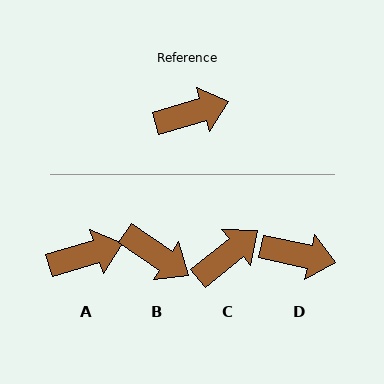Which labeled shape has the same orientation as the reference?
A.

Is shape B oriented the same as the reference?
No, it is off by about 51 degrees.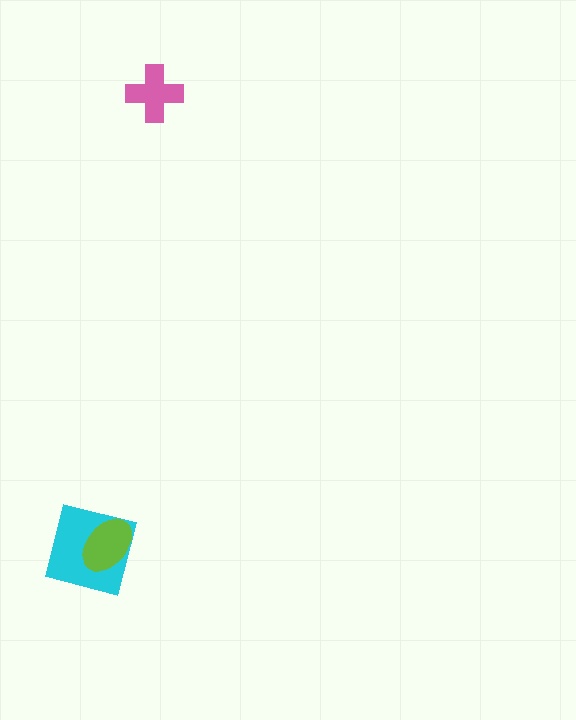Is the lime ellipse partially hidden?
No, no other shape covers it.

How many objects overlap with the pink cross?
0 objects overlap with the pink cross.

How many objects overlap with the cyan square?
1 object overlaps with the cyan square.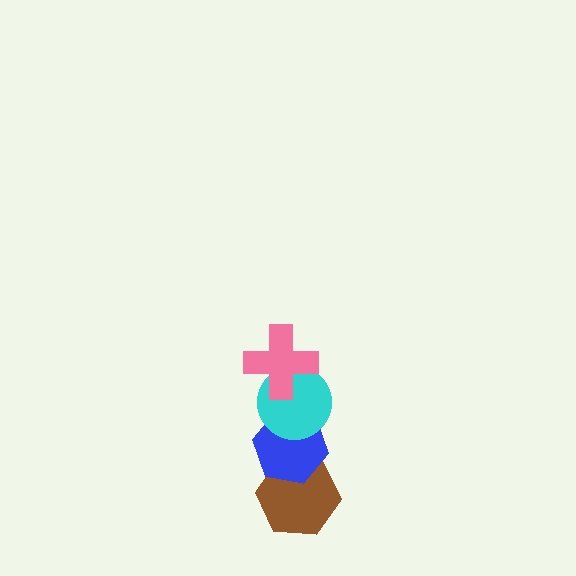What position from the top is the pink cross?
The pink cross is 1st from the top.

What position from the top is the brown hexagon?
The brown hexagon is 4th from the top.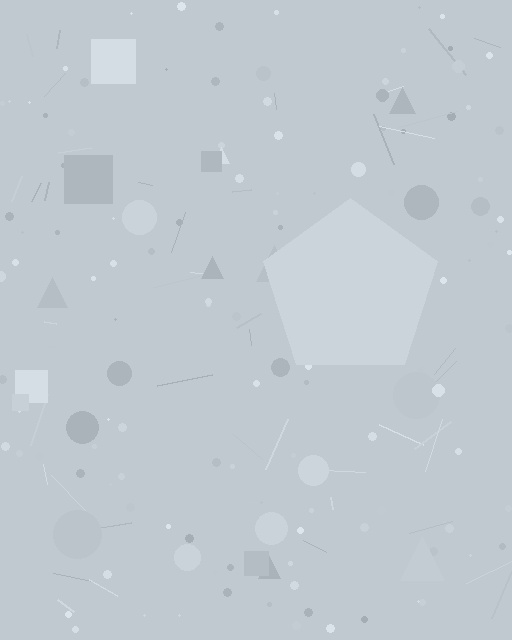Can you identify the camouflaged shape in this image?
The camouflaged shape is a pentagon.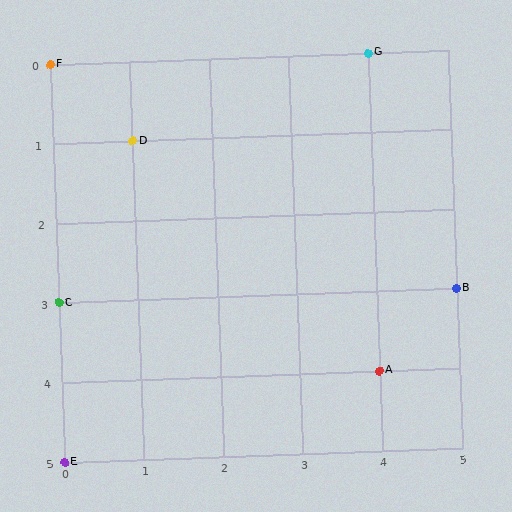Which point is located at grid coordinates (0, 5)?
Point E is at (0, 5).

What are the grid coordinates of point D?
Point D is at grid coordinates (1, 1).